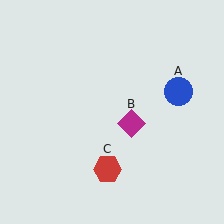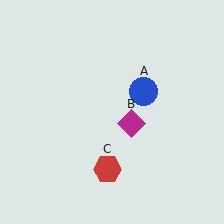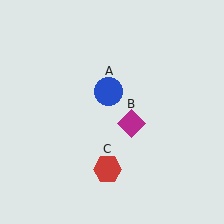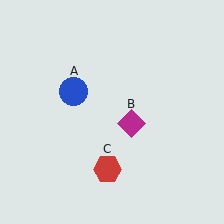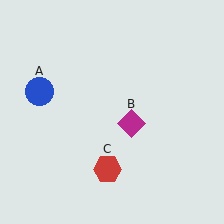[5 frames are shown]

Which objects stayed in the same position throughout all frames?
Magenta diamond (object B) and red hexagon (object C) remained stationary.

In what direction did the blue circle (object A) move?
The blue circle (object A) moved left.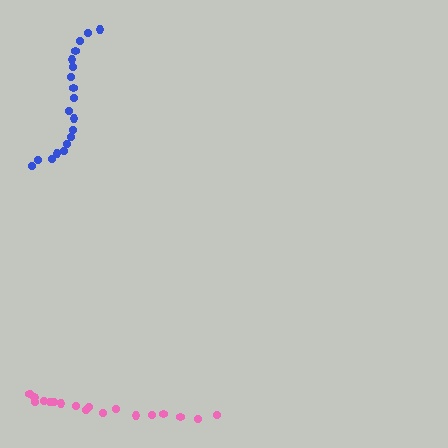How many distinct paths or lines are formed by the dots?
There are 2 distinct paths.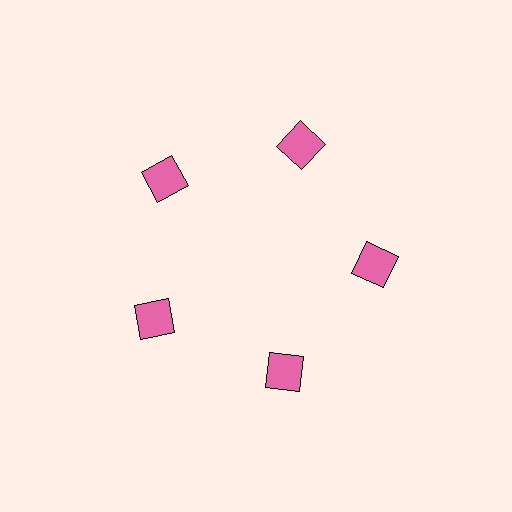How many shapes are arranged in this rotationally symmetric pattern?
There are 5 shapes, arranged in 5 groups of 1.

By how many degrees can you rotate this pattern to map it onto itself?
The pattern maps onto itself every 72 degrees of rotation.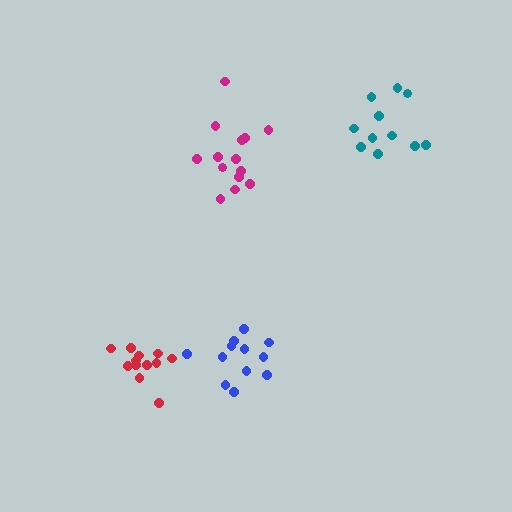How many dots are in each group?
Group 1: 11 dots, Group 2: 14 dots, Group 3: 12 dots, Group 4: 12 dots (49 total).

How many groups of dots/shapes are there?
There are 4 groups.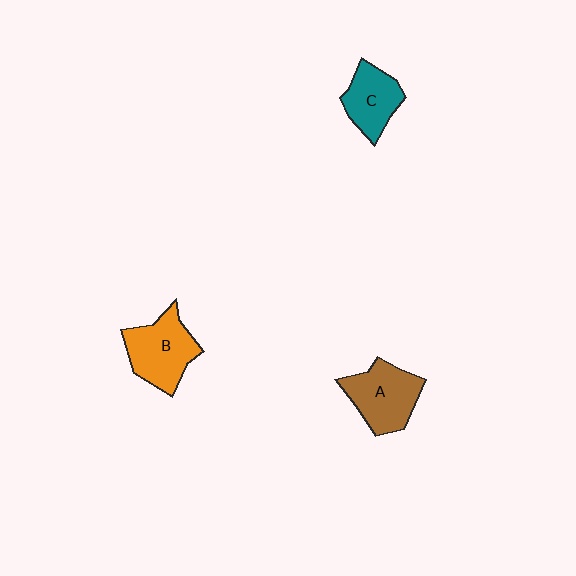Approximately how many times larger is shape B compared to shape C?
Approximately 1.3 times.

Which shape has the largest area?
Shape B (orange).